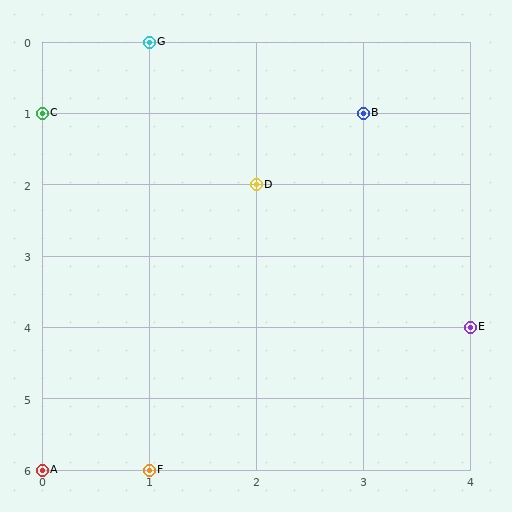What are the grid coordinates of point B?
Point B is at grid coordinates (3, 1).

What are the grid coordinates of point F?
Point F is at grid coordinates (1, 6).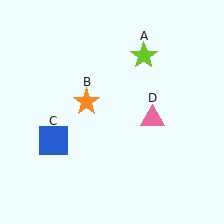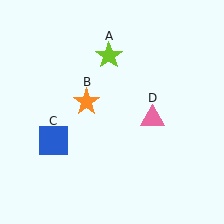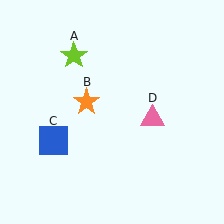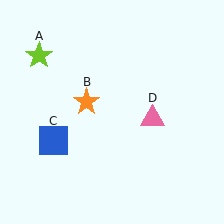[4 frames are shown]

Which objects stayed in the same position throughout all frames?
Orange star (object B) and blue square (object C) and pink triangle (object D) remained stationary.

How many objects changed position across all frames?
1 object changed position: lime star (object A).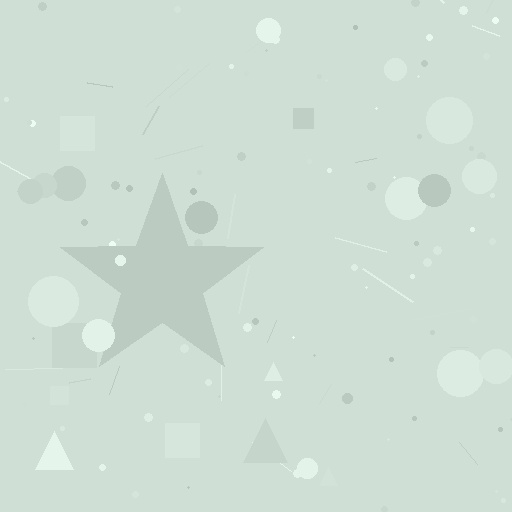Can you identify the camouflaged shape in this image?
The camouflaged shape is a star.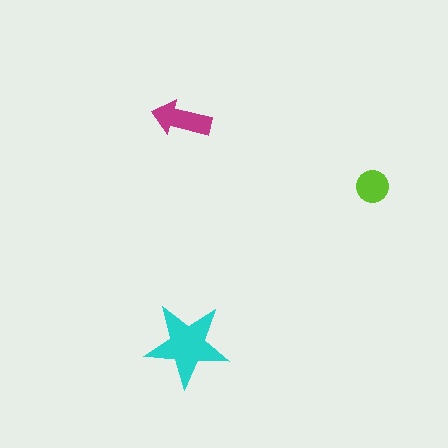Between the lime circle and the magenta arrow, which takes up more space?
The magenta arrow.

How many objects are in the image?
There are 3 objects in the image.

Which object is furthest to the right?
The lime circle is rightmost.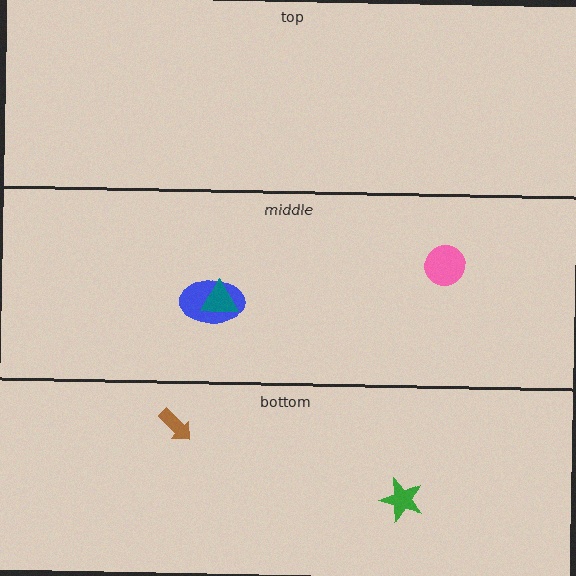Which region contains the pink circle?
The middle region.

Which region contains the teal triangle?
The middle region.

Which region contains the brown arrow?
The bottom region.